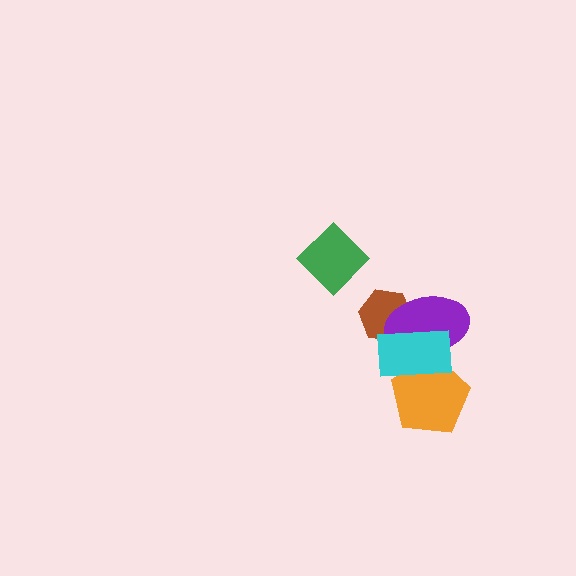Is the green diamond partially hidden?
No, no other shape covers it.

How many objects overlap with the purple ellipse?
3 objects overlap with the purple ellipse.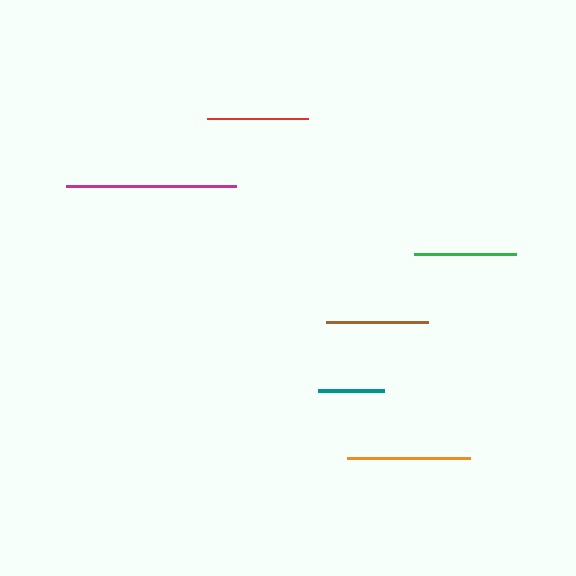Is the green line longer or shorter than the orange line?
The orange line is longer than the green line.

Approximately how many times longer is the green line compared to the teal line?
The green line is approximately 1.6 times the length of the teal line.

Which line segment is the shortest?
The teal line is the shortest at approximately 65 pixels.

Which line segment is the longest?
The magenta line is the longest at approximately 169 pixels.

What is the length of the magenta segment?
The magenta segment is approximately 169 pixels long.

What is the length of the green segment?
The green segment is approximately 102 pixels long.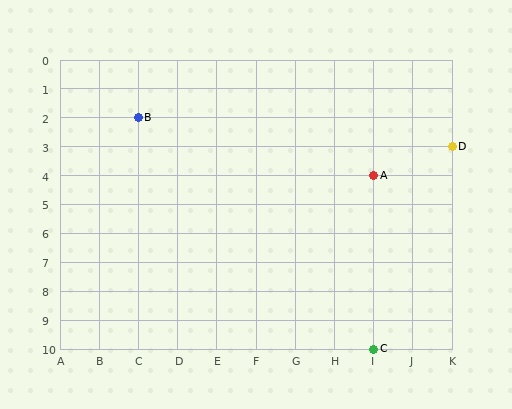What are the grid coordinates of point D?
Point D is at grid coordinates (K, 3).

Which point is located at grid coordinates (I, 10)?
Point C is at (I, 10).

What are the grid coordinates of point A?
Point A is at grid coordinates (I, 4).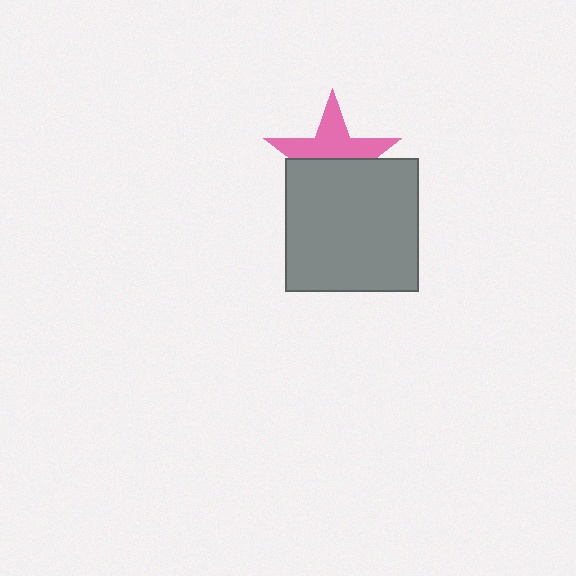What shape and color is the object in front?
The object in front is a gray square.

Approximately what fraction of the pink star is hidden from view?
Roughly 50% of the pink star is hidden behind the gray square.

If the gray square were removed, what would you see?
You would see the complete pink star.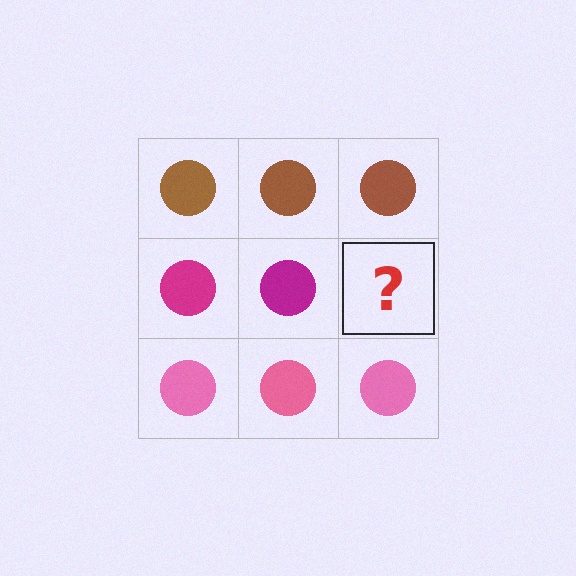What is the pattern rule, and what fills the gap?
The rule is that each row has a consistent color. The gap should be filled with a magenta circle.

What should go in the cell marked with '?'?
The missing cell should contain a magenta circle.